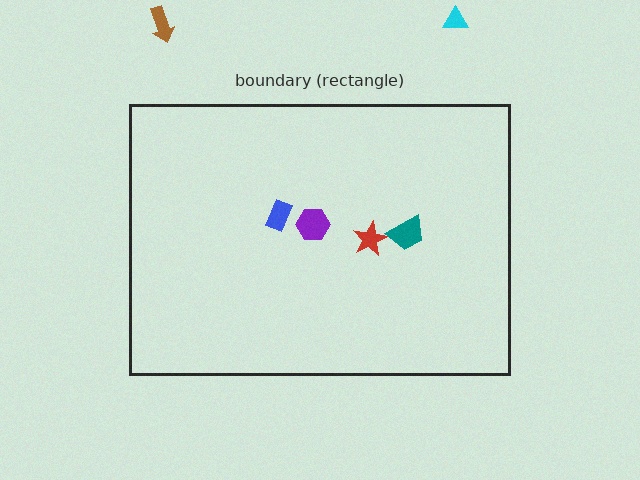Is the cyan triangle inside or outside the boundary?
Outside.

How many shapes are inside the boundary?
4 inside, 2 outside.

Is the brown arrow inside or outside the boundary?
Outside.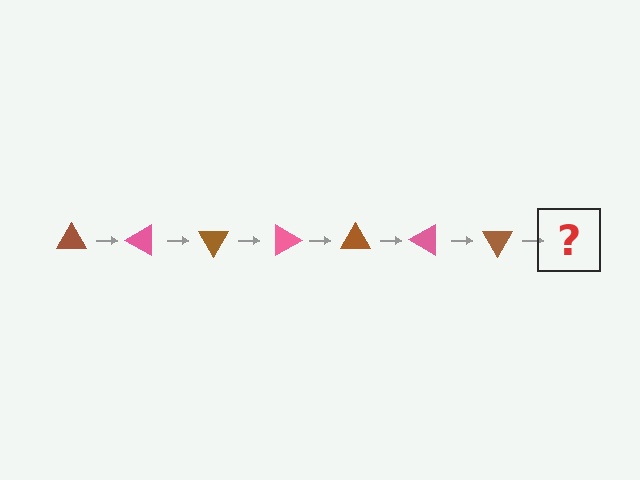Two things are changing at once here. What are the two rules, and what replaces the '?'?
The two rules are that it rotates 30 degrees each step and the color cycles through brown and pink. The '?' should be a pink triangle, rotated 210 degrees from the start.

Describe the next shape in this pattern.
It should be a pink triangle, rotated 210 degrees from the start.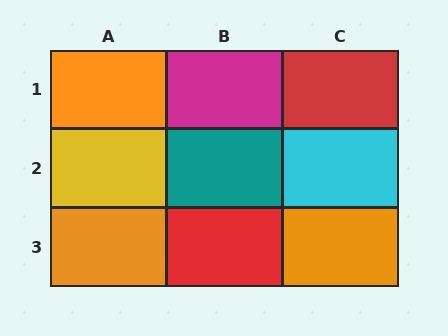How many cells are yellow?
1 cell is yellow.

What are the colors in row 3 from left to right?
Orange, red, orange.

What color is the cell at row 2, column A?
Yellow.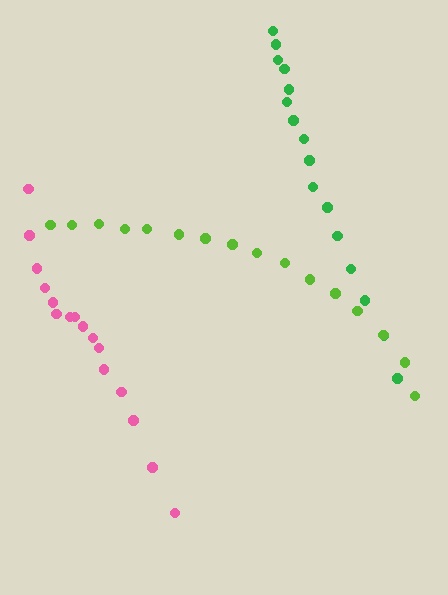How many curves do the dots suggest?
There are 3 distinct paths.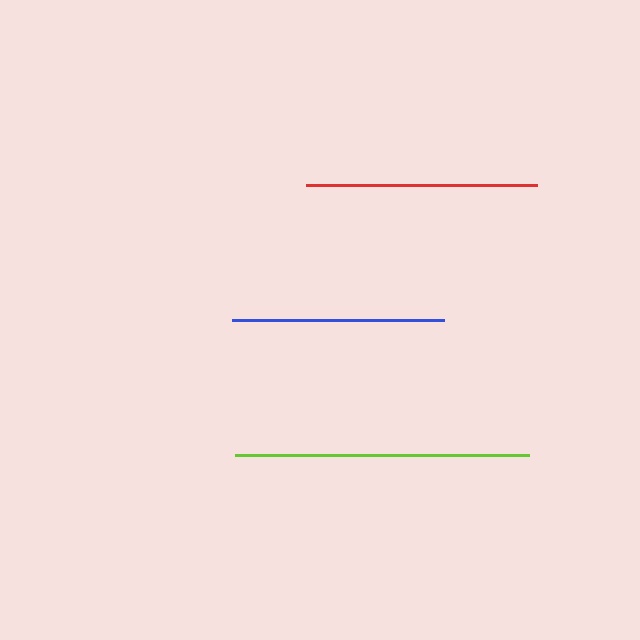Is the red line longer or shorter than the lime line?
The lime line is longer than the red line.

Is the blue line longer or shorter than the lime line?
The lime line is longer than the blue line.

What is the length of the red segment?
The red segment is approximately 231 pixels long.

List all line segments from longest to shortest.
From longest to shortest: lime, red, blue.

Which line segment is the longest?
The lime line is the longest at approximately 294 pixels.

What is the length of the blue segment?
The blue segment is approximately 211 pixels long.